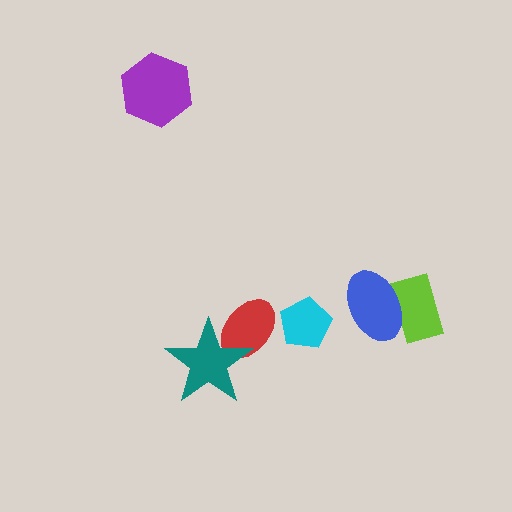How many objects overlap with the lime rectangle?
1 object overlaps with the lime rectangle.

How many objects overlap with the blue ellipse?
1 object overlaps with the blue ellipse.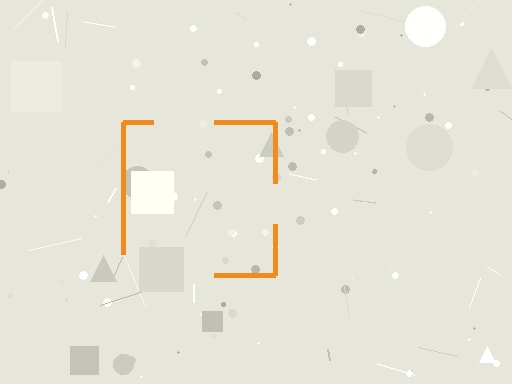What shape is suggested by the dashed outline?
The dashed outline suggests a square.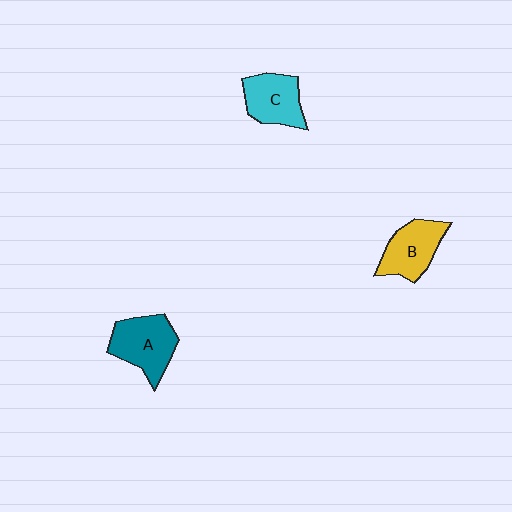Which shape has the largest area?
Shape A (teal).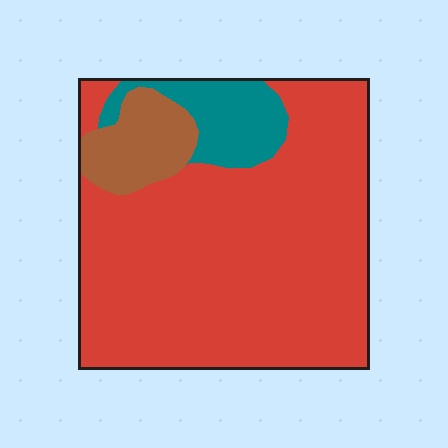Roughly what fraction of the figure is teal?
Teal takes up about one tenth (1/10) of the figure.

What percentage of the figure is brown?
Brown takes up about one tenth (1/10) of the figure.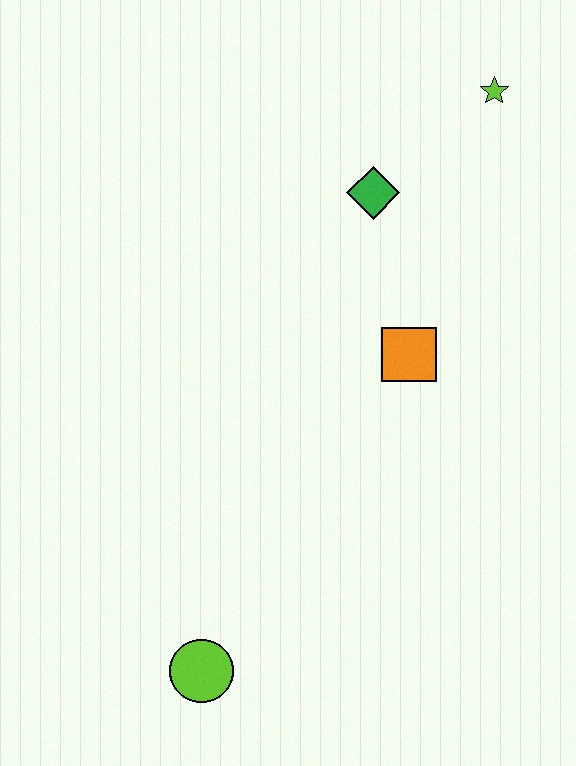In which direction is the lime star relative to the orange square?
The lime star is above the orange square.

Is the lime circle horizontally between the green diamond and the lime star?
No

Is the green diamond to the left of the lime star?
Yes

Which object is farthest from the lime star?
The lime circle is farthest from the lime star.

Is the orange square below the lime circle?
No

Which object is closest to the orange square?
The green diamond is closest to the orange square.